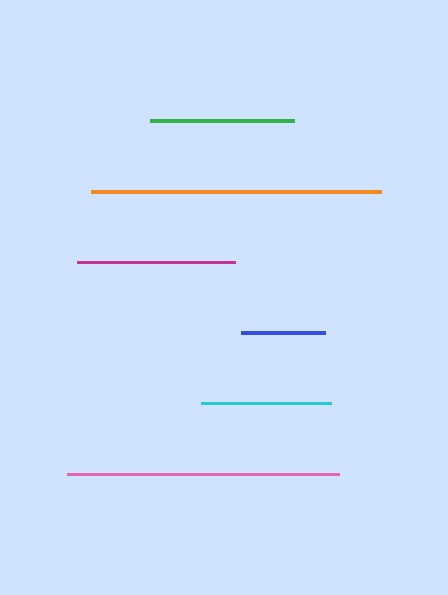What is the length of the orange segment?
The orange segment is approximately 289 pixels long.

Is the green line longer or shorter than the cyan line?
The green line is longer than the cyan line.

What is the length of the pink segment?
The pink segment is approximately 272 pixels long.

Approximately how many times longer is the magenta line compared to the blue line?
The magenta line is approximately 1.9 times the length of the blue line.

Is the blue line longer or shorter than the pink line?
The pink line is longer than the blue line.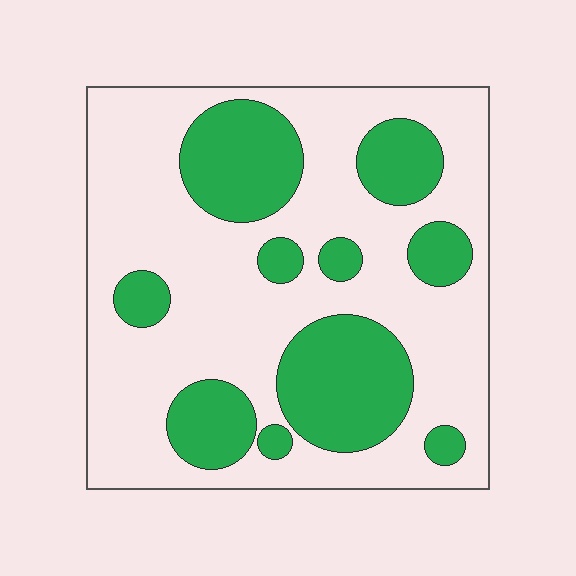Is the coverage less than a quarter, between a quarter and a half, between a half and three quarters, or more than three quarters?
Between a quarter and a half.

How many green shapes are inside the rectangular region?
10.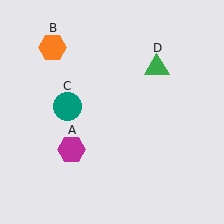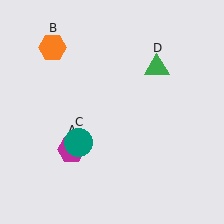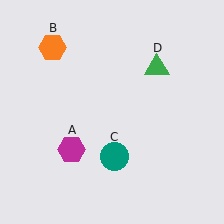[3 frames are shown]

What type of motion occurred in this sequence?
The teal circle (object C) rotated counterclockwise around the center of the scene.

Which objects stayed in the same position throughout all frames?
Magenta hexagon (object A) and orange hexagon (object B) and green triangle (object D) remained stationary.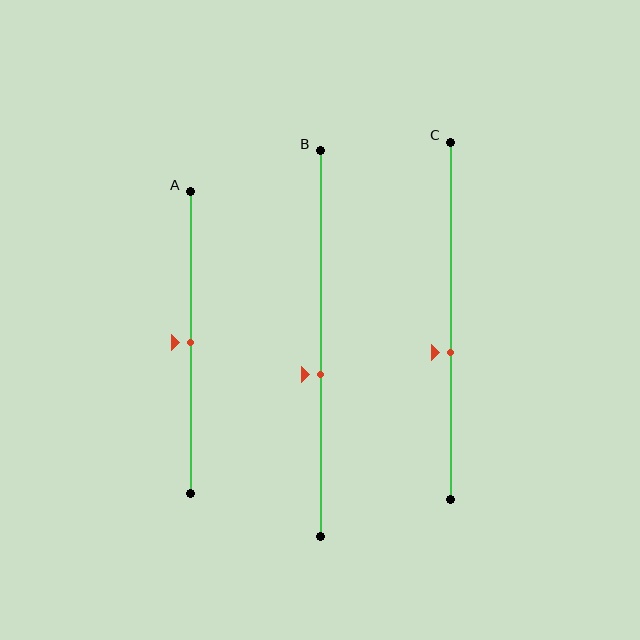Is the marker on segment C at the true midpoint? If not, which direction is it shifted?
No, the marker on segment C is shifted downward by about 9% of the segment length.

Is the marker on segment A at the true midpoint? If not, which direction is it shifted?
Yes, the marker on segment A is at the true midpoint.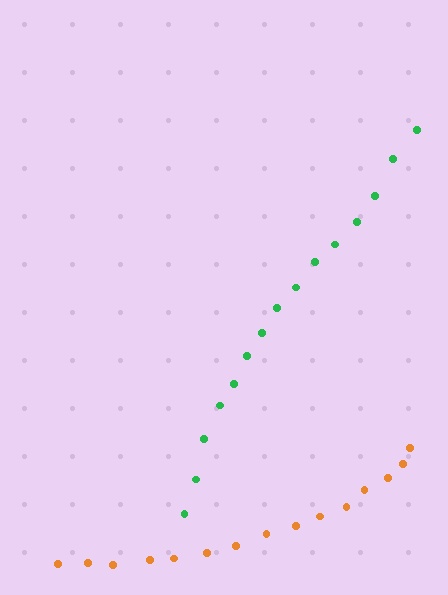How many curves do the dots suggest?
There are 2 distinct paths.